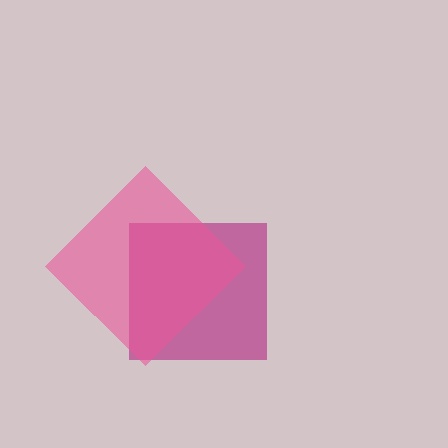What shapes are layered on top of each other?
The layered shapes are: a magenta square, a pink diamond.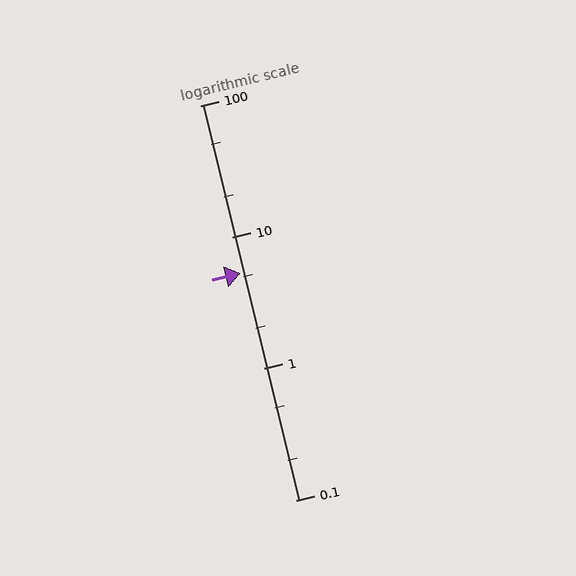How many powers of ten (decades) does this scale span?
The scale spans 3 decades, from 0.1 to 100.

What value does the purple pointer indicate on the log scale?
The pointer indicates approximately 5.3.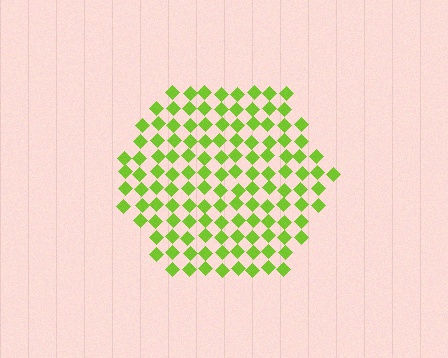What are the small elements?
The small elements are diamonds.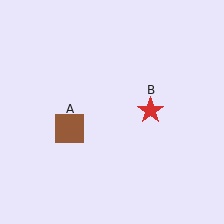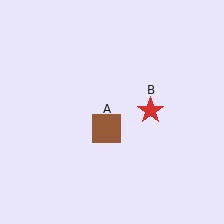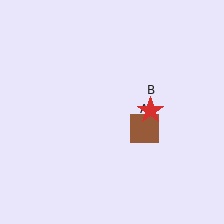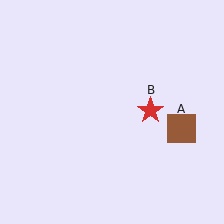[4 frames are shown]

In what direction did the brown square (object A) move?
The brown square (object A) moved right.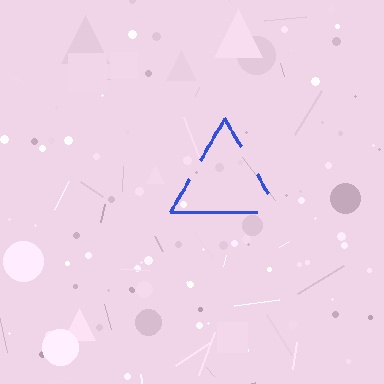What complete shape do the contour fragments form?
The contour fragments form a triangle.